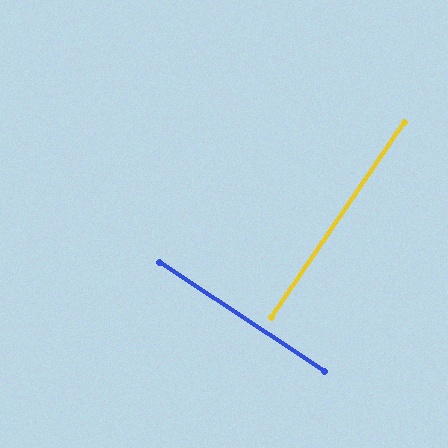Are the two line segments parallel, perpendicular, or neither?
Perpendicular — they meet at approximately 89°.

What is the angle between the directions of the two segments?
Approximately 89 degrees.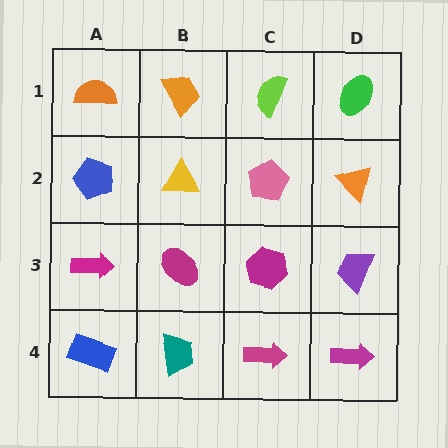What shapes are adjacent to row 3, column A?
A blue pentagon (row 2, column A), a blue rectangle (row 4, column A), a magenta ellipse (row 3, column B).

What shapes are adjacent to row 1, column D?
An orange triangle (row 2, column D), a lime semicircle (row 1, column C).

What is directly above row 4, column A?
A magenta arrow.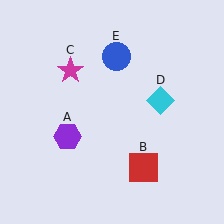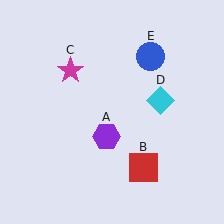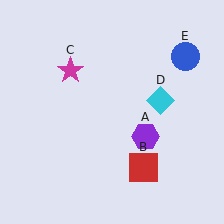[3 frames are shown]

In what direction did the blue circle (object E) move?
The blue circle (object E) moved right.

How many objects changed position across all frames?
2 objects changed position: purple hexagon (object A), blue circle (object E).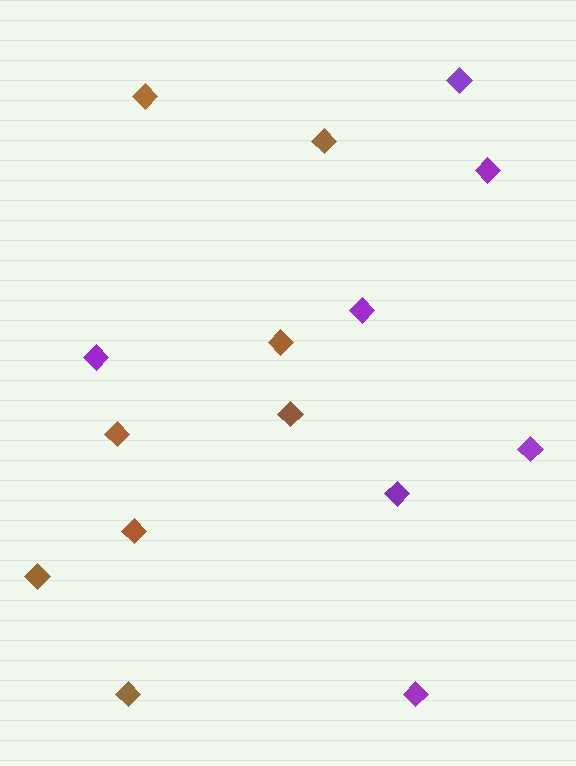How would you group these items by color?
There are 2 groups: one group of brown diamonds (8) and one group of purple diamonds (7).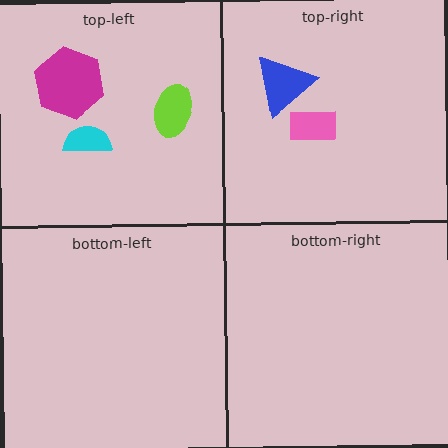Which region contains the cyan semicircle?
The top-left region.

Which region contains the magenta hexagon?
The top-left region.